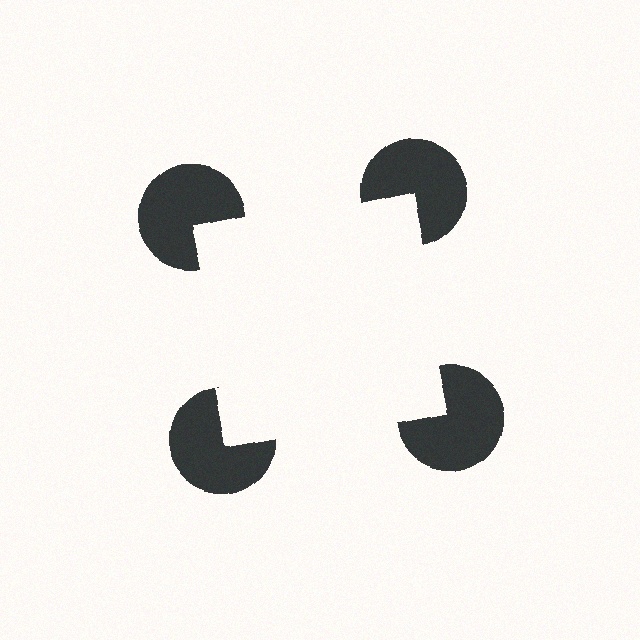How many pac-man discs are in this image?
There are 4 — one at each vertex of the illusory square.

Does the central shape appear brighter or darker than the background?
It typically appears slightly brighter than the background, even though no actual brightness change is drawn.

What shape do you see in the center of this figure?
An illusory square — its edges are inferred from the aligned wedge cuts in the pac-man discs, not physically drawn.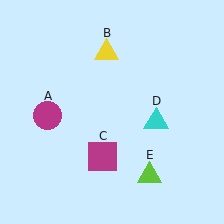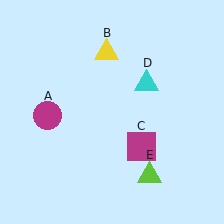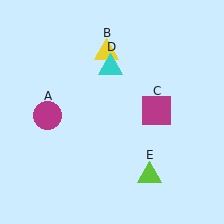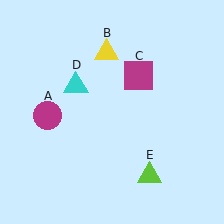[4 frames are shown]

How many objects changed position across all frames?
2 objects changed position: magenta square (object C), cyan triangle (object D).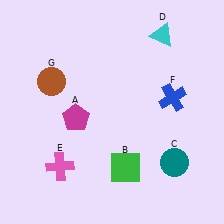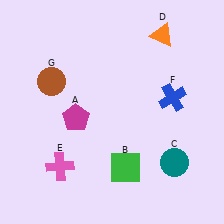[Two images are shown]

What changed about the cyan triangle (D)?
In Image 1, D is cyan. In Image 2, it changed to orange.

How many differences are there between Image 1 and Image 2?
There is 1 difference between the two images.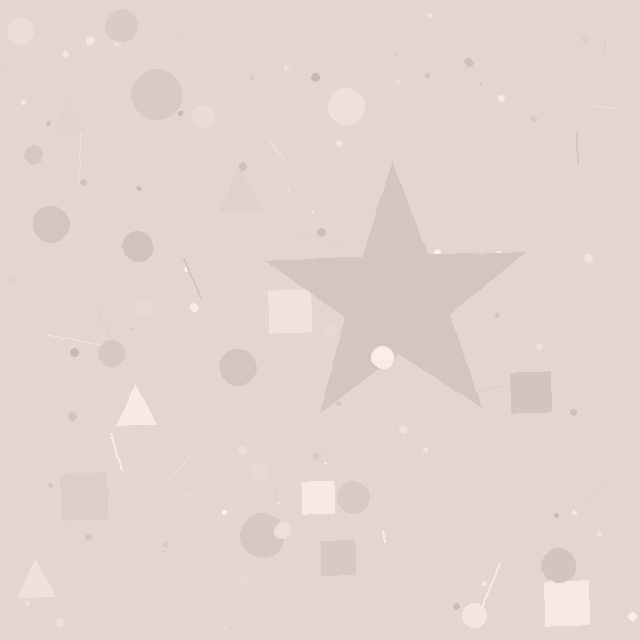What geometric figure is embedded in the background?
A star is embedded in the background.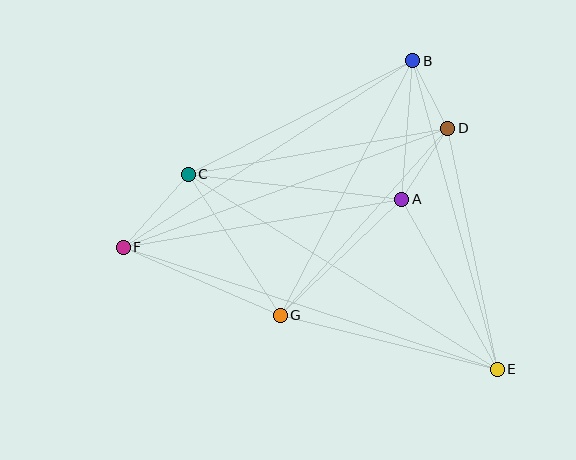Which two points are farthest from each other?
Points E and F are farthest from each other.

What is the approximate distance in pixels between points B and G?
The distance between B and G is approximately 287 pixels.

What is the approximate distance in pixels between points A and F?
The distance between A and F is approximately 283 pixels.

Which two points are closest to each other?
Points B and D are closest to each other.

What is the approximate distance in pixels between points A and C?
The distance between A and C is approximately 215 pixels.